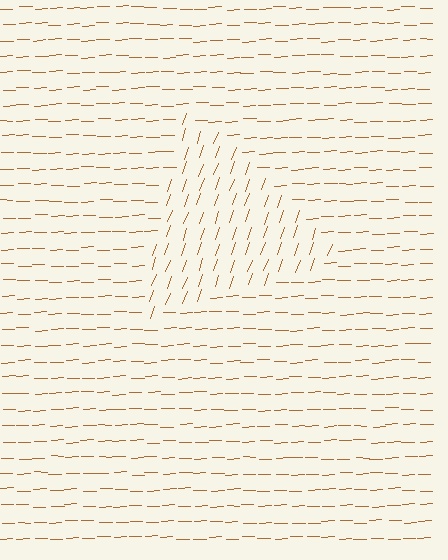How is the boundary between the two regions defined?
The boundary is defined purely by a change in line orientation (approximately 68 degrees difference). All lines are the same color and thickness.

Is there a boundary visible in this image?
Yes, there is a texture boundary formed by a change in line orientation.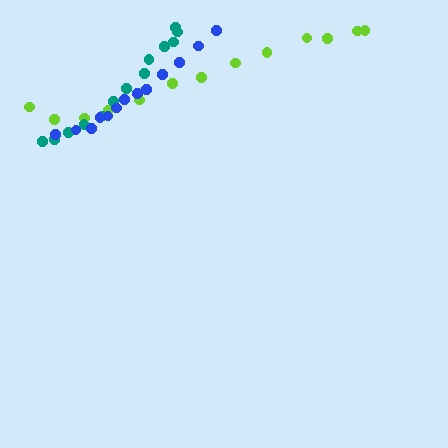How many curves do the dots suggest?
There are 3 distinct paths.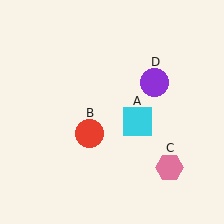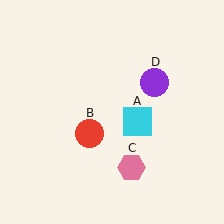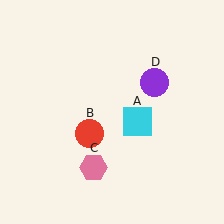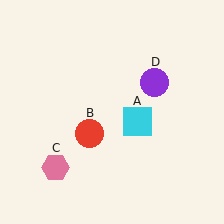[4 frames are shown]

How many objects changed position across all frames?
1 object changed position: pink hexagon (object C).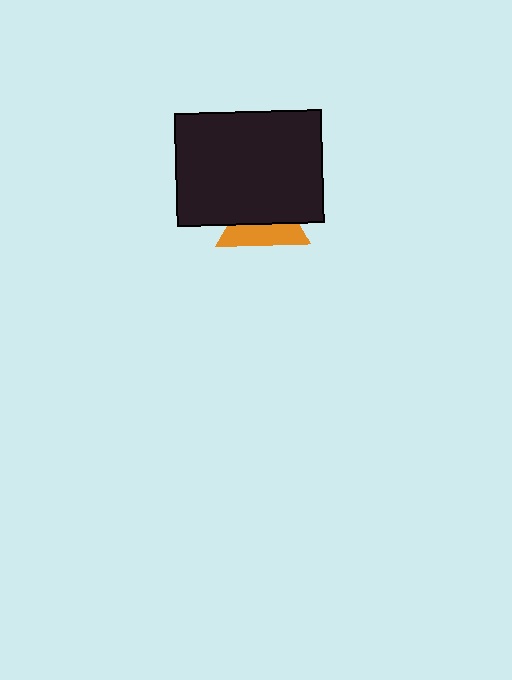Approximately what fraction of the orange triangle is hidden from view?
Roughly 58% of the orange triangle is hidden behind the black rectangle.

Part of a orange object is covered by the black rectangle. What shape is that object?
It is a triangle.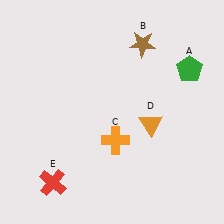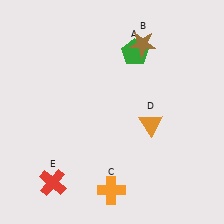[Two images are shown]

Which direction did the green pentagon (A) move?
The green pentagon (A) moved left.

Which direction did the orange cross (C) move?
The orange cross (C) moved down.